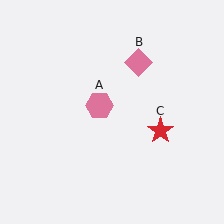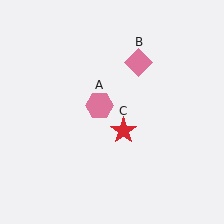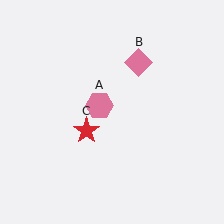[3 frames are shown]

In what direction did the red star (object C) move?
The red star (object C) moved left.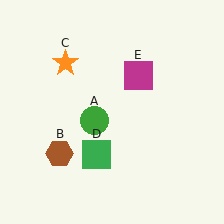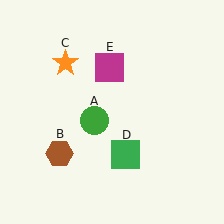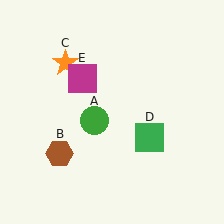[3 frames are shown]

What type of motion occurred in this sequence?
The green square (object D), magenta square (object E) rotated counterclockwise around the center of the scene.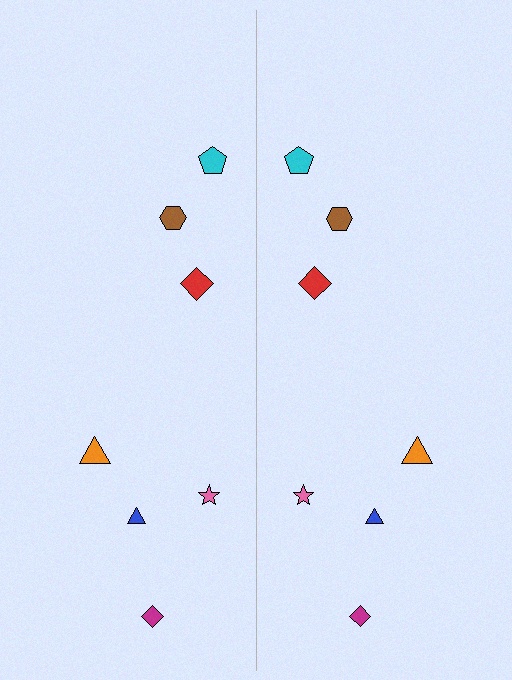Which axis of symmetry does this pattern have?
The pattern has a vertical axis of symmetry running through the center of the image.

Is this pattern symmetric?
Yes, this pattern has bilateral (reflection) symmetry.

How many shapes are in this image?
There are 14 shapes in this image.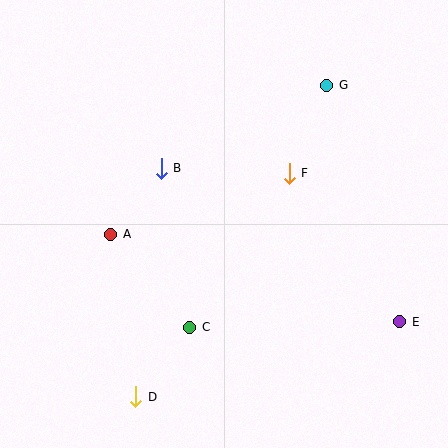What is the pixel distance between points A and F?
The distance between A and F is 189 pixels.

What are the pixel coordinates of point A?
Point A is at (111, 234).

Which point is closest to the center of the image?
Point F at (289, 173) is closest to the center.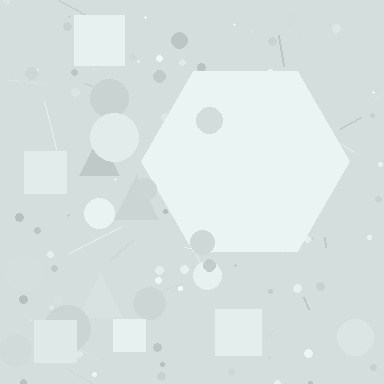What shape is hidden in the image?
A hexagon is hidden in the image.